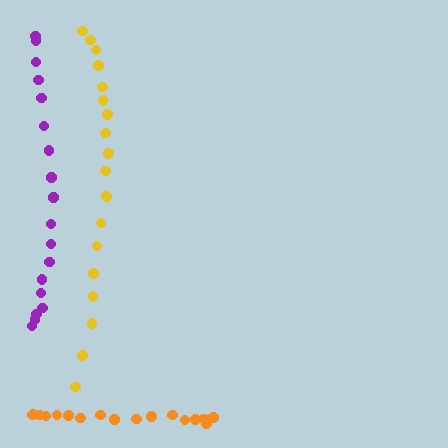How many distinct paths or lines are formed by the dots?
There are 3 distinct paths.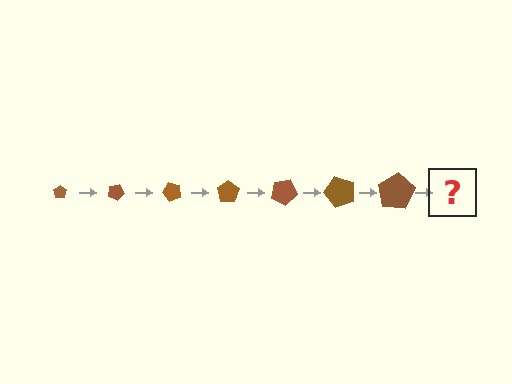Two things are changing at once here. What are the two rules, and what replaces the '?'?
The two rules are that the pentagon grows larger each step and it rotates 25 degrees each step. The '?' should be a pentagon, larger than the previous one and rotated 175 degrees from the start.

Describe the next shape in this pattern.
It should be a pentagon, larger than the previous one and rotated 175 degrees from the start.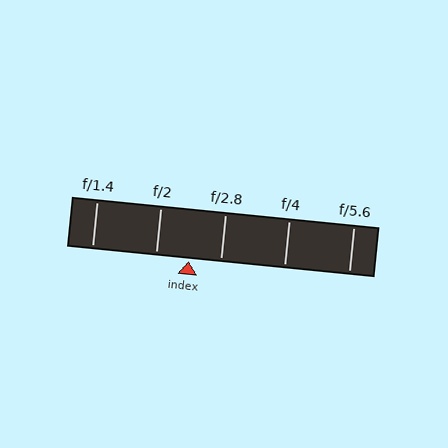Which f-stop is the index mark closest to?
The index mark is closest to f/2.8.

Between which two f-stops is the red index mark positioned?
The index mark is between f/2 and f/2.8.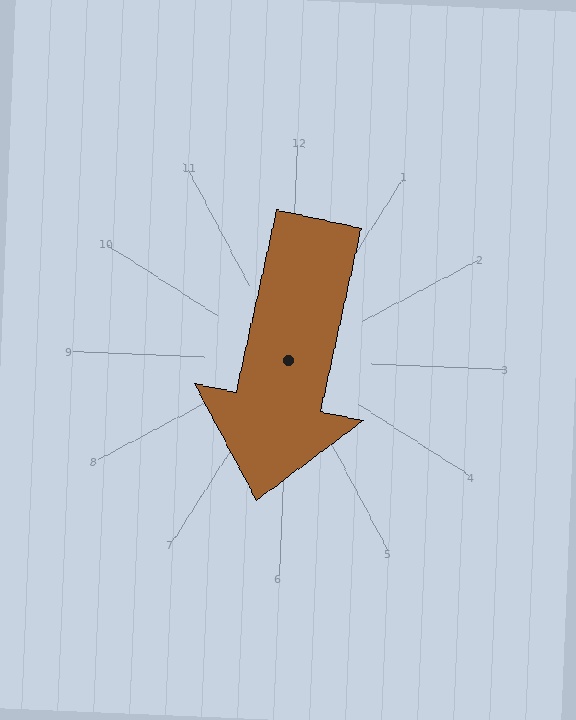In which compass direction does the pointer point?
South.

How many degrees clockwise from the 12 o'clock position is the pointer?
Approximately 190 degrees.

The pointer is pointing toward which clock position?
Roughly 6 o'clock.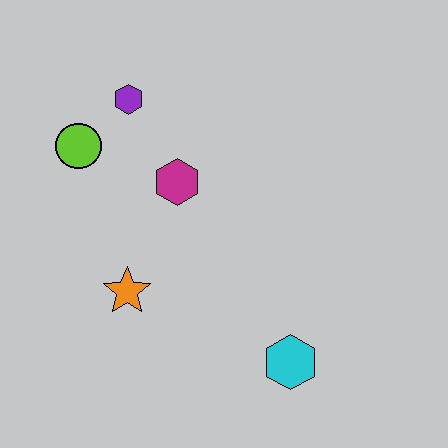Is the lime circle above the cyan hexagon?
Yes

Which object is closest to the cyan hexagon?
The orange star is closest to the cyan hexagon.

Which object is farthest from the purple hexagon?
The cyan hexagon is farthest from the purple hexagon.